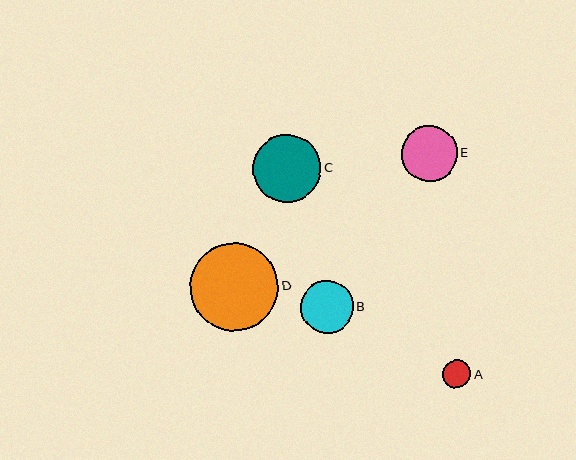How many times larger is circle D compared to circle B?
Circle D is approximately 1.7 times the size of circle B.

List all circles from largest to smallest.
From largest to smallest: D, C, E, B, A.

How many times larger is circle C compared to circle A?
Circle C is approximately 2.5 times the size of circle A.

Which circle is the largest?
Circle D is the largest with a size of approximately 88 pixels.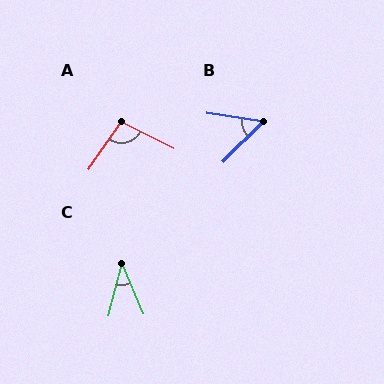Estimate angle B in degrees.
Approximately 54 degrees.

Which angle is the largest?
A, at approximately 98 degrees.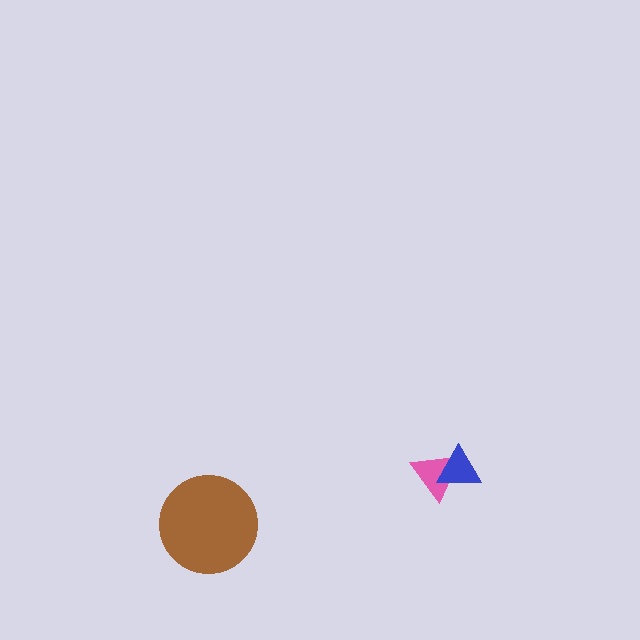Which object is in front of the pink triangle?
The blue triangle is in front of the pink triangle.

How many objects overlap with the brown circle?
0 objects overlap with the brown circle.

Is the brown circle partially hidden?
No, no other shape covers it.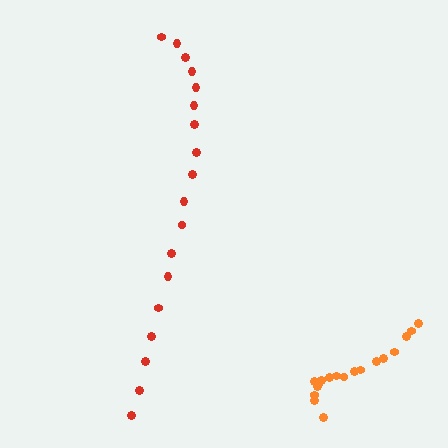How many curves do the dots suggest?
There are 2 distinct paths.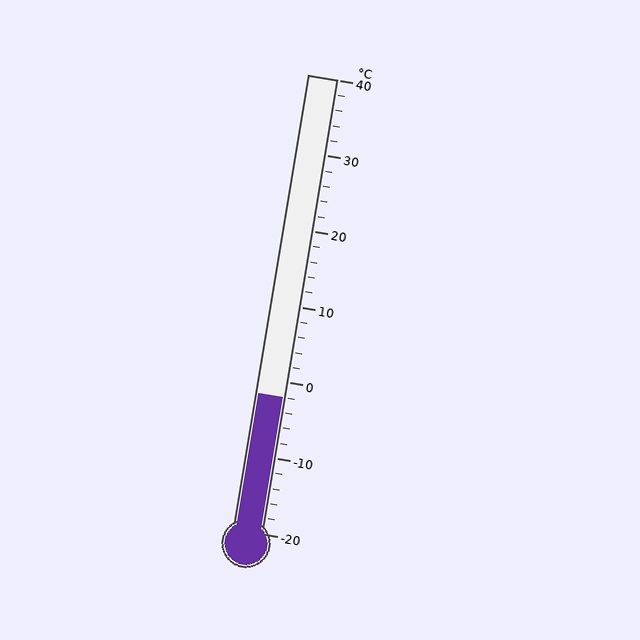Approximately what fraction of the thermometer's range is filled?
The thermometer is filled to approximately 30% of its range.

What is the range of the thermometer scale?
The thermometer scale ranges from -20°C to 40°C.